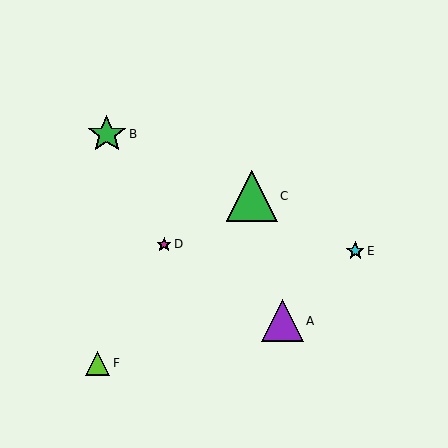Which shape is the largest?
The green triangle (labeled C) is the largest.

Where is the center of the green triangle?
The center of the green triangle is at (252, 196).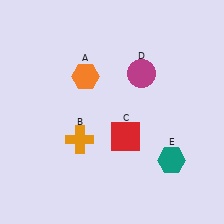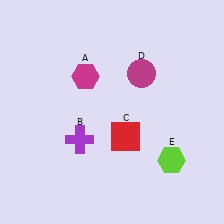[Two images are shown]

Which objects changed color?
A changed from orange to magenta. B changed from orange to purple. E changed from teal to lime.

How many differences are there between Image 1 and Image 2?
There are 3 differences between the two images.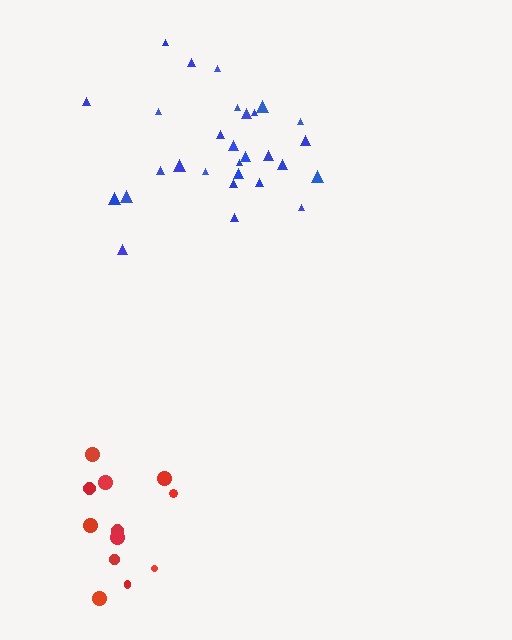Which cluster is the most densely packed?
Red.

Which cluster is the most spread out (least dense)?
Blue.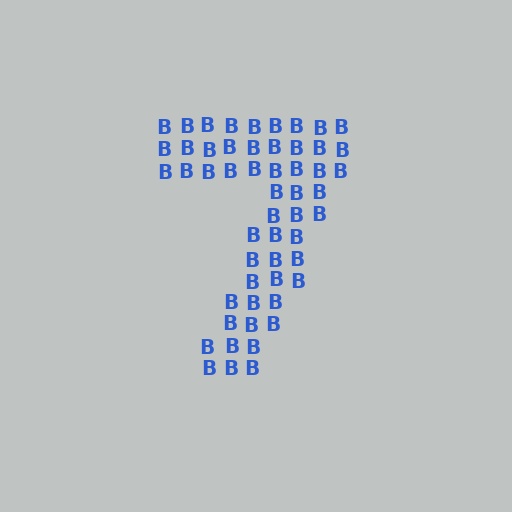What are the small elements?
The small elements are letter B's.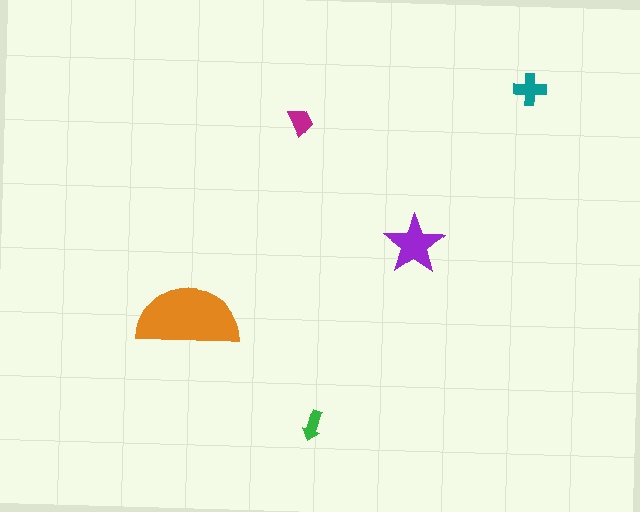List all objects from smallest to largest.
The green arrow, the magenta trapezoid, the teal cross, the purple star, the orange semicircle.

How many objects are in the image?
There are 5 objects in the image.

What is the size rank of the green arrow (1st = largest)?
5th.